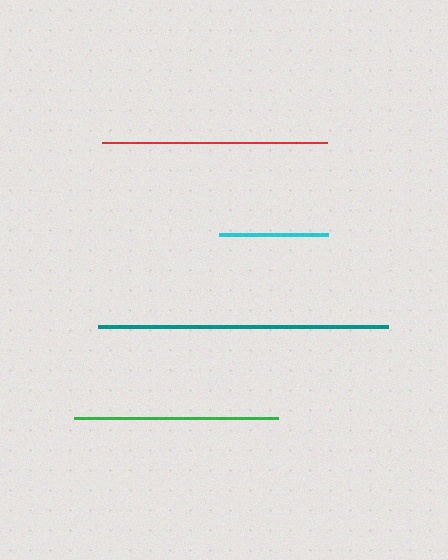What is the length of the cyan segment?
The cyan segment is approximately 109 pixels long.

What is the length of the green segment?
The green segment is approximately 204 pixels long.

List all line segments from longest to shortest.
From longest to shortest: teal, red, green, cyan.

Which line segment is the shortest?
The cyan line is the shortest at approximately 109 pixels.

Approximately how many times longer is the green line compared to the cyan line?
The green line is approximately 1.9 times the length of the cyan line.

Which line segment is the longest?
The teal line is the longest at approximately 289 pixels.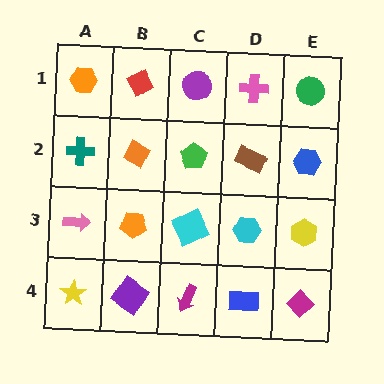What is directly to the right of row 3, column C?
A cyan hexagon.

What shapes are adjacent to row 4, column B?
An orange pentagon (row 3, column B), a yellow star (row 4, column A), a magenta arrow (row 4, column C).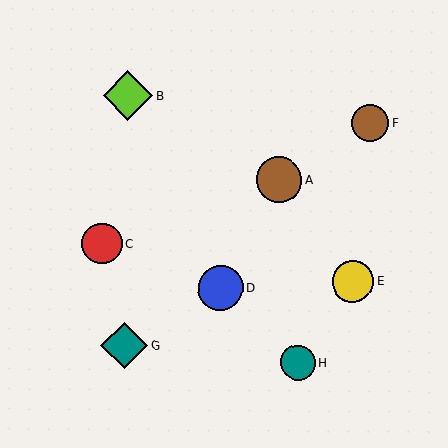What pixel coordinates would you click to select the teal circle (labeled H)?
Click at (298, 363) to select the teal circle H.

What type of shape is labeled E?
Shape E is a yellow circle.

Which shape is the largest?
The lime diamond (labeled B) is the largest.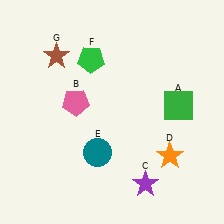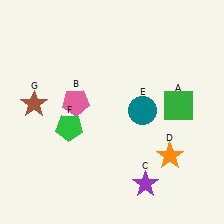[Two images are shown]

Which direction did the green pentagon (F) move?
The green pentagon (F) moved down.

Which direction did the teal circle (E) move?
The teal circle (E) moved right.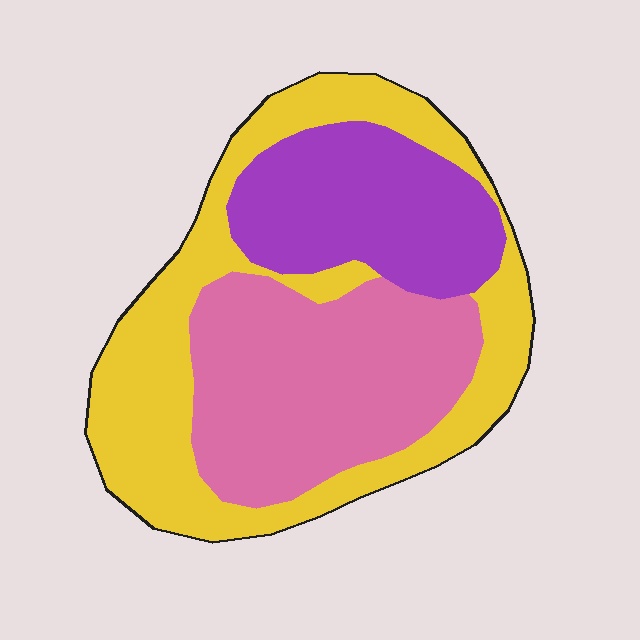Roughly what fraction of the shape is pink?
Pink covers around 35% of the shape.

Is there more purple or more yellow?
Yellow.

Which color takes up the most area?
Yellow, at roughly 40%.